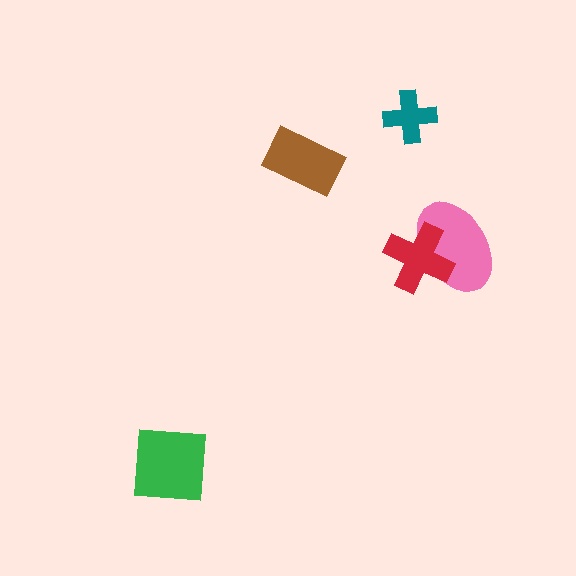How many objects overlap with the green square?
0 objects overlap with the green square.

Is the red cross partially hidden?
No, no other shape covers it.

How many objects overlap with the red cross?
1 object overlaps with the red cross.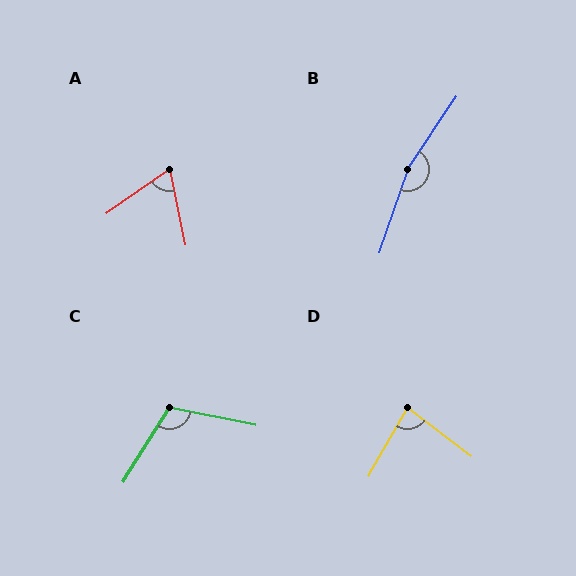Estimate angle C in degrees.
Approximately 110 degrees.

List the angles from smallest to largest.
A (66°), D (82°), C (110°), B (165°).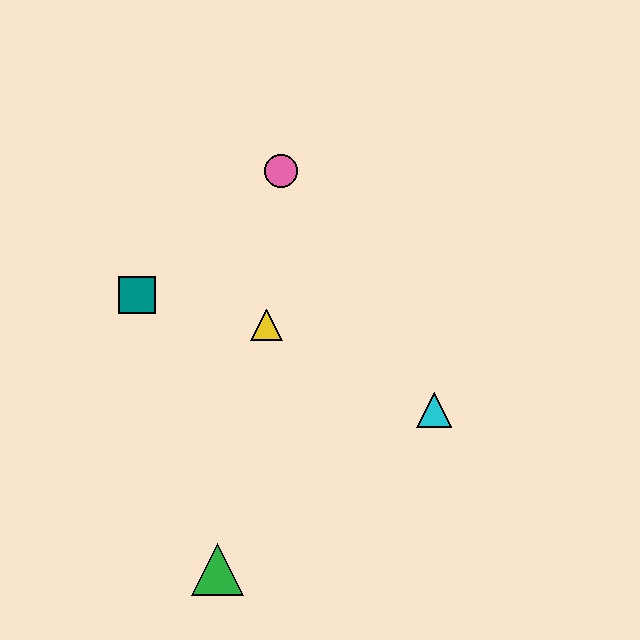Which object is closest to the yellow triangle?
The teal square is closest to the yellow triangle.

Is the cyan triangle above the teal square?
No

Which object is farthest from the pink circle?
The green triangle is farthest from the pink circle.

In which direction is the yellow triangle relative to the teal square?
The yellow triangle is to the right of the teal square.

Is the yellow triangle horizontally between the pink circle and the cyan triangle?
No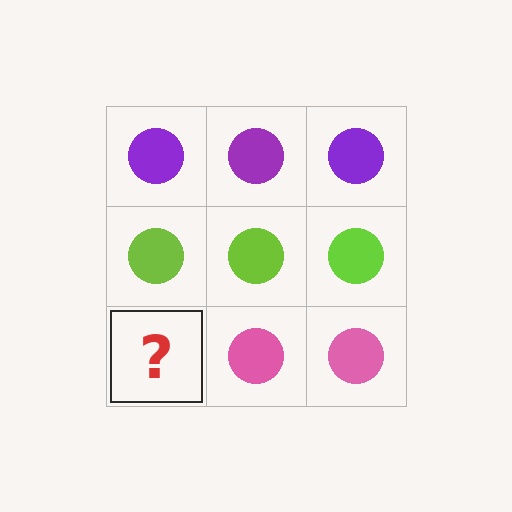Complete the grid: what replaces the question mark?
The question mark should be replaced with a pink circle.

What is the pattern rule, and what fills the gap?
The rule is that each row has a consistent color. The gap should be filled with a pink circle.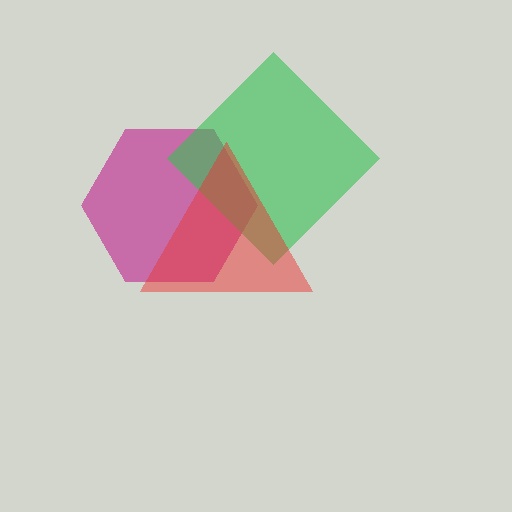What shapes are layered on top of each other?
The layered shapes are: a magenta hexagon, a green diamond, a red triangle.